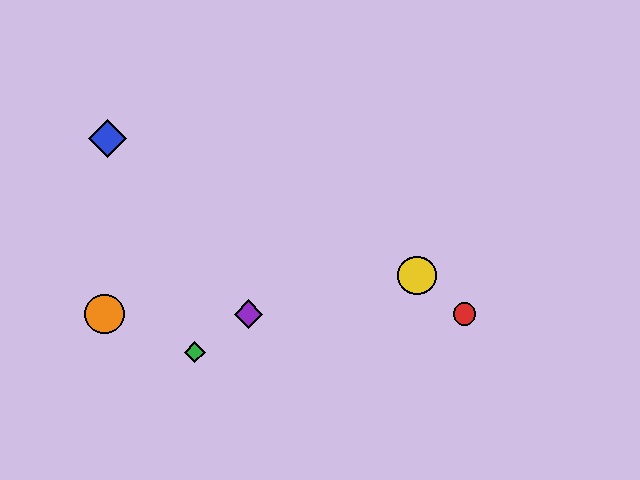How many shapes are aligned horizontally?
3 shapes (the red circle, the purple diamond, the orange circle) are aligned horizontally.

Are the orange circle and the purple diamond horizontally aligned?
Yes, both are at y≈314.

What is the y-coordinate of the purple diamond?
The purple diamond is at y≈314.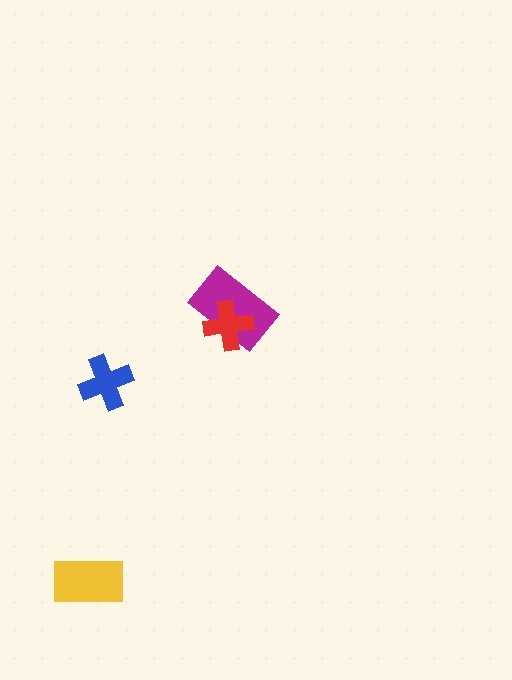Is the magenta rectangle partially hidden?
Yes, it is partially covered by another shape.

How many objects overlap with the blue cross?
0 objects overlap with the blue cross.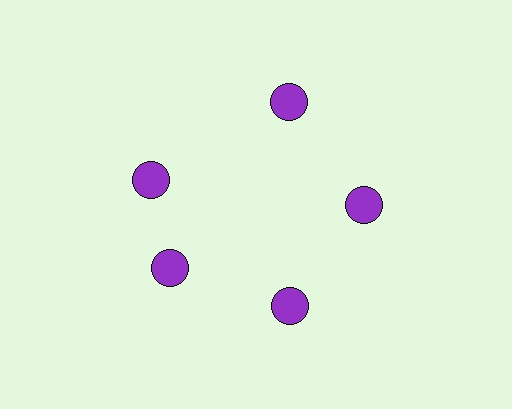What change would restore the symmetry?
The symmetry would be restored by rotating it back into even spacing with its neighbors so that all 5 circles sit at equal angles and equal distance from the center.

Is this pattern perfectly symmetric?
No. The 5 purple circles are arranged in a ring, but one element near the 10 o'clock position is rotated out of alignment along the ring, breaking the 5-fold rotational symmetry.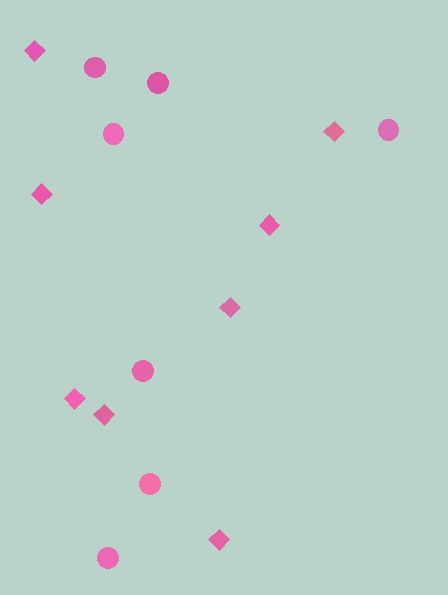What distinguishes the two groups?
There are 2 groups: one group of circles (7) and one group of diamonds (8).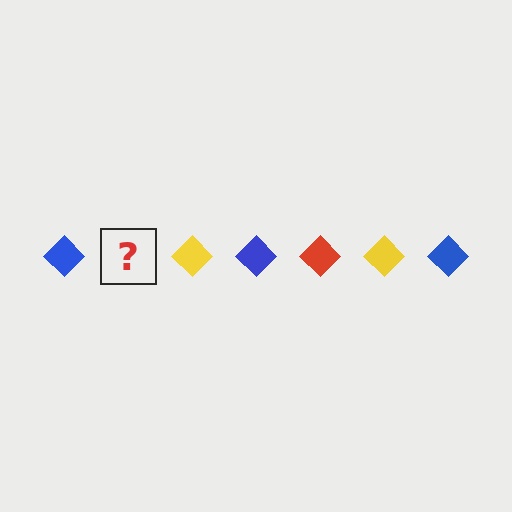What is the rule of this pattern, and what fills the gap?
The rule is that the pattern cycles through blue, red, yellow diamonds. The gap should be filled with a red diamond.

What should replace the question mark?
The question mark should be replaced with a red diamond.